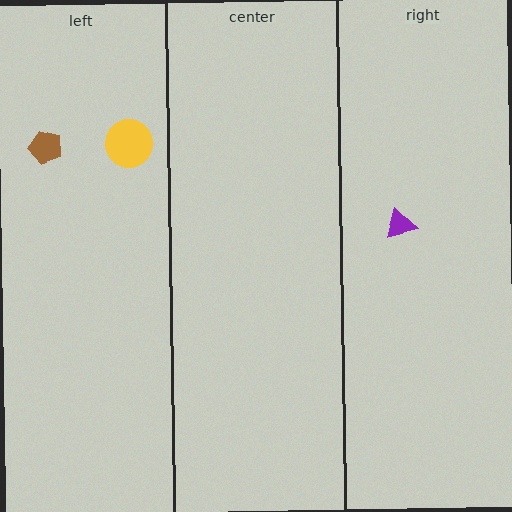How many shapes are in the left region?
2.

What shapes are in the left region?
The brown pentagon, the yellow circle.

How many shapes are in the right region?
1.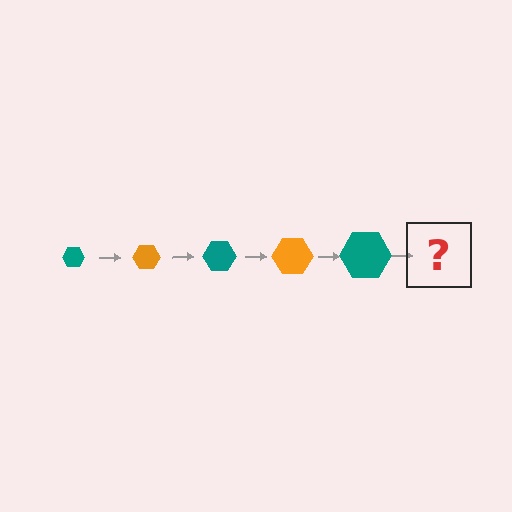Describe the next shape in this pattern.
It should be an orange hexagon, larger than the previous one.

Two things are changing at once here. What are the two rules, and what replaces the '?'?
The two rules are that the hexagon grows larger each step and the color cycles through teal and orange. The '?' should be an orange hexagon, larger than the previous one.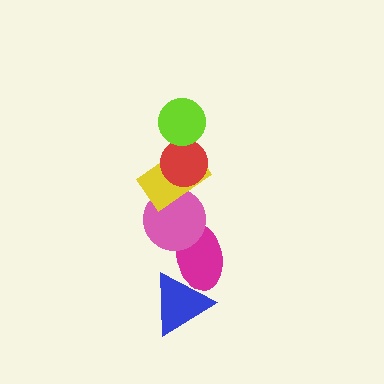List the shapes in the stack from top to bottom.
From top to bottom: the lime circle, the red circle, the yellow rectangle, the pink circle, the magenta ellipse, the blue triangle.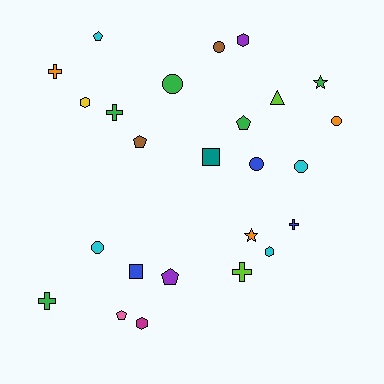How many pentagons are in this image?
There are 5 pentagons.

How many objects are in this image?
There are 25 objects.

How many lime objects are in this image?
There are 2 lime objects.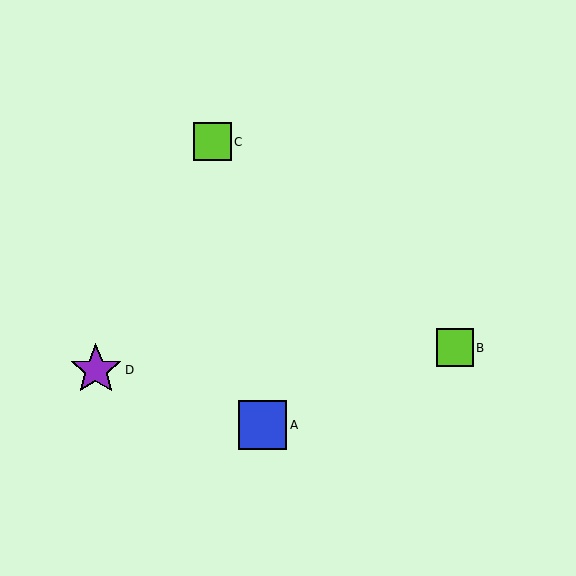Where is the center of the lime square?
The center of the lime square is at (455, 348).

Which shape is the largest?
The purple star (labeled D) is the largest.